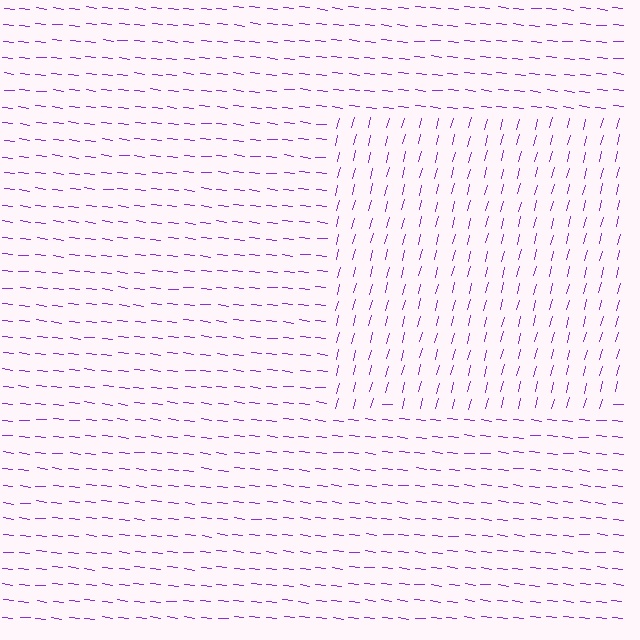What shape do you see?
I see a rectangle.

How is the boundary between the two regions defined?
The boundary is defined purely by a change in line orientation (approximately 82 degrees difference). All lines are the same color and thickness.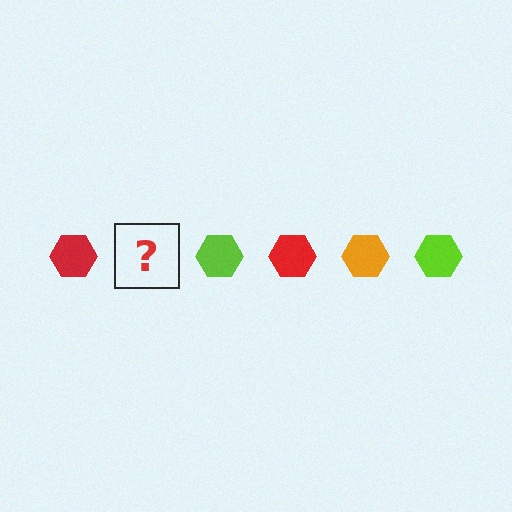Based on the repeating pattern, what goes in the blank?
The blank should be an orange hexagon.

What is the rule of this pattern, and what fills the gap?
The rule is that the pattern cycles through red, orange, lime hexagons. The gap should be filled with an orange hexagon.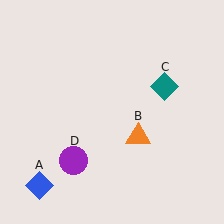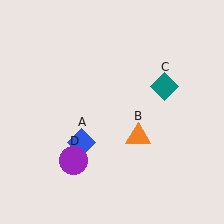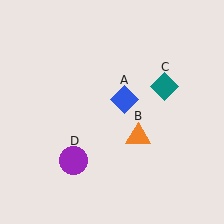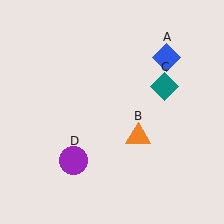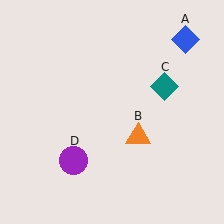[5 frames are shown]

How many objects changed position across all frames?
1 object changed position: blue diamond (object A).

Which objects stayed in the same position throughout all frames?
Orange triangle (object B) and teal diamond (object C) and purple circle (object D) remained stationary.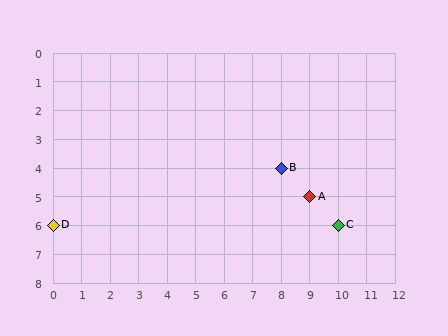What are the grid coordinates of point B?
Point B is at grid coordinates (8, 4).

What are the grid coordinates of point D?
Point D is at grid coordinates (0, 6).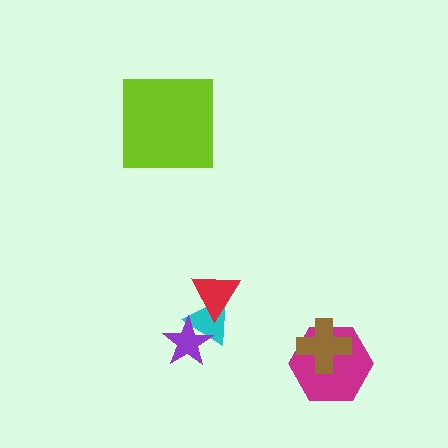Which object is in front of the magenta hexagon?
The brown cross is in front of the magenta hexagon.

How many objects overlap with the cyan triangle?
2 objects overlap with the cyan triangle.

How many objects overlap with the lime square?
0 objects overlap with the lime square.